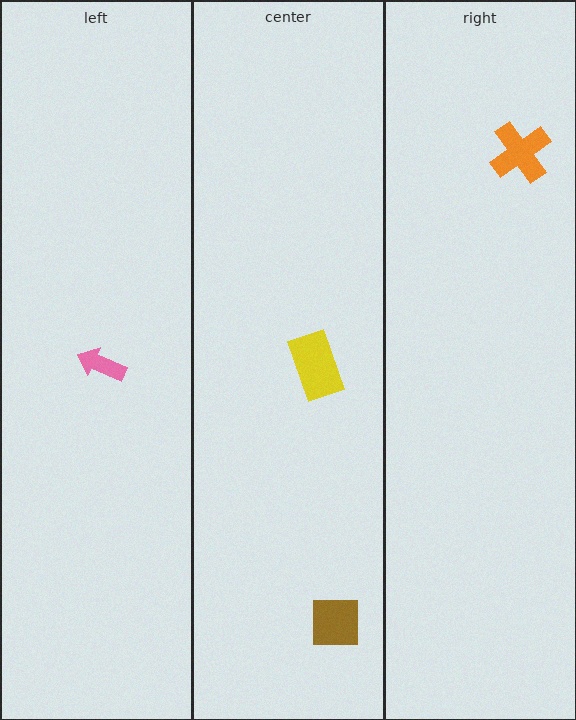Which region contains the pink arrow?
The left region.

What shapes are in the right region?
The orange cross.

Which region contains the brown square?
The center region.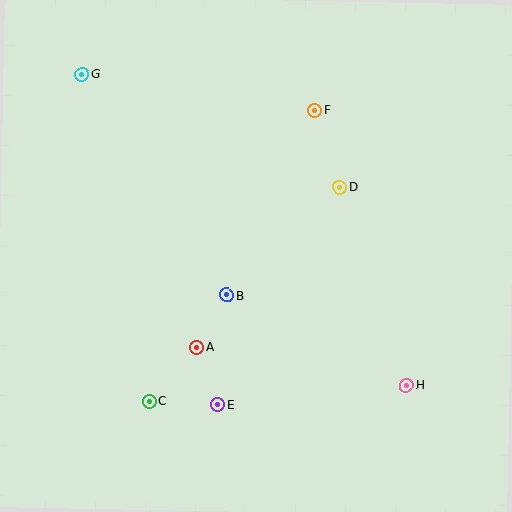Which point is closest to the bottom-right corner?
Point H is closest to the bottom-right corner.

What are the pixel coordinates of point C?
Point C is at (150, 401).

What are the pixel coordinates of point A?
Point A is at (197, 347).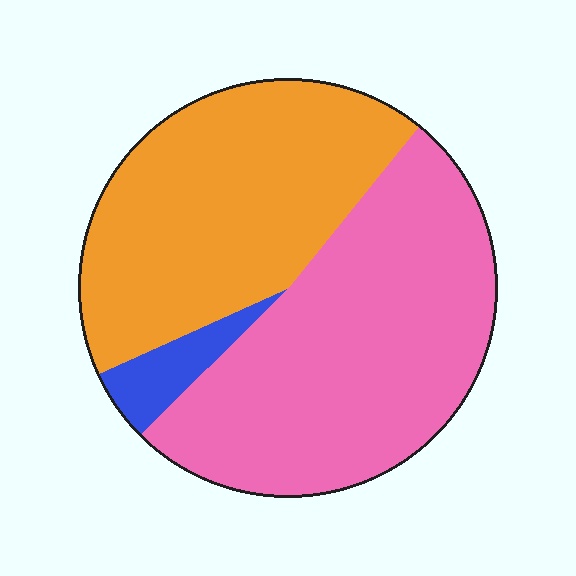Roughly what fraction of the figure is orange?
Orange covers roughly 45% of the figure.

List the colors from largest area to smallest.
From largest to smallest: pink, orange, blue.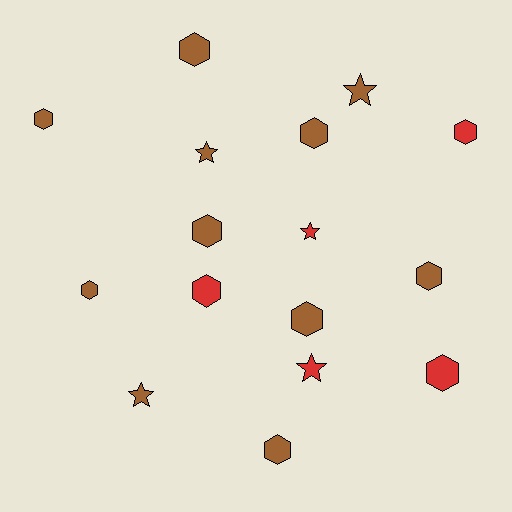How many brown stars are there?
There are 3 brown stars.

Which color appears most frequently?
Brown, with 11 objects.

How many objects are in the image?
There are 16 objects.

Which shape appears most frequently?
Hexagon, with 11 objects.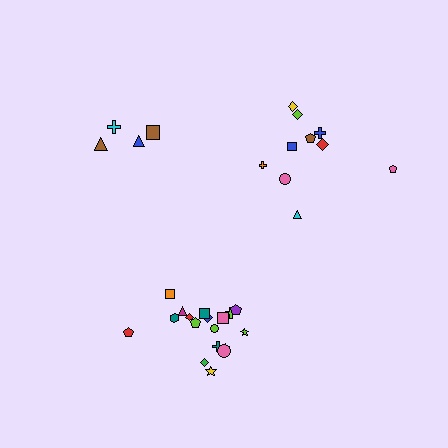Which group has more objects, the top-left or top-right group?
The top-right group.